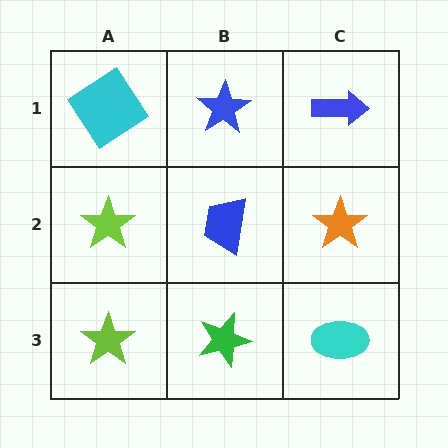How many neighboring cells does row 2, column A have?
3.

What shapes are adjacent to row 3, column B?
A blue trapezoid (row 2, column B), a lime star (row 3, column A), a cyan ellipse (row 3, column C).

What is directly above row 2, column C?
A blue arrow.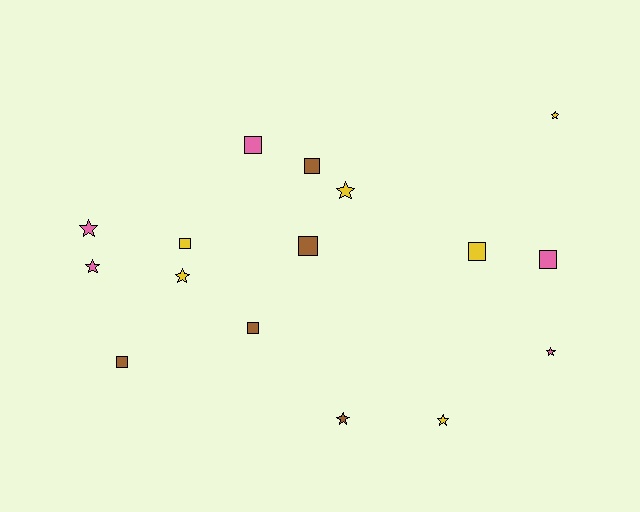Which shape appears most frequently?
Square, with 8 objects.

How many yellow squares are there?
There are 2 yellow squares.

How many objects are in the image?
There are 16 objects.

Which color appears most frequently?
Yellow, with 6 objects.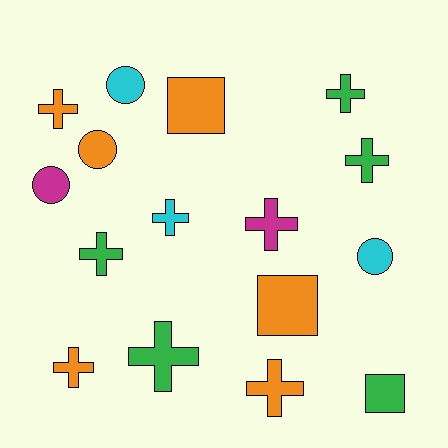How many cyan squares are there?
There are no cyan squares.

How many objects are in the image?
There are 16 objects.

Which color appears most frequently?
Orange, with 6 objects.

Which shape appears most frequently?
Cross, with 9 objects.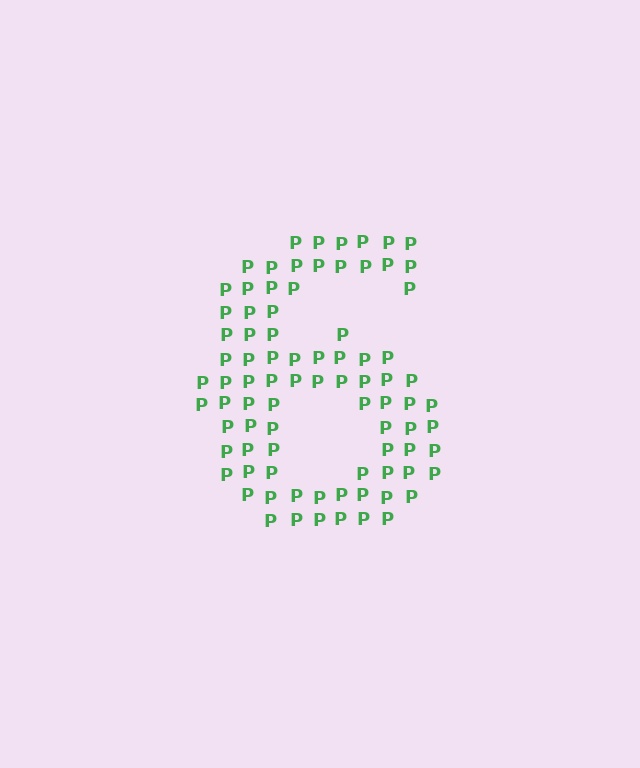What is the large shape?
The large shape is the digit 6.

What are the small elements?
The small elements are letter P's.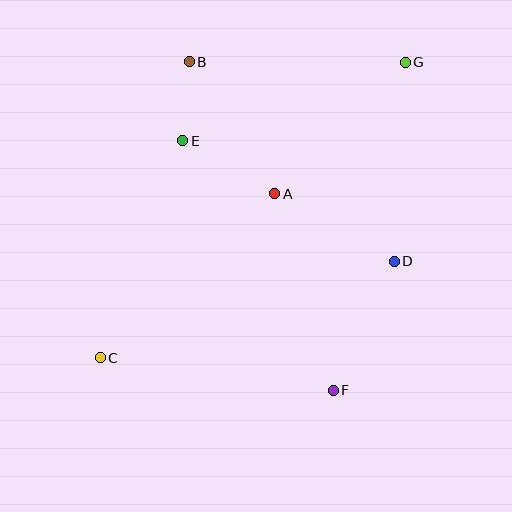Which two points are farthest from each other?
Points C and G are farthest from each other.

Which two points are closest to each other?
Points B and E are closest to each other.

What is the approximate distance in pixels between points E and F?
The distance between E and F is approximately 292 pixels.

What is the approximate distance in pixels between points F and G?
The distance between F and G is approximately 336 pixels.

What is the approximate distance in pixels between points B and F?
The distance between B and F is approximately 359 pixels.